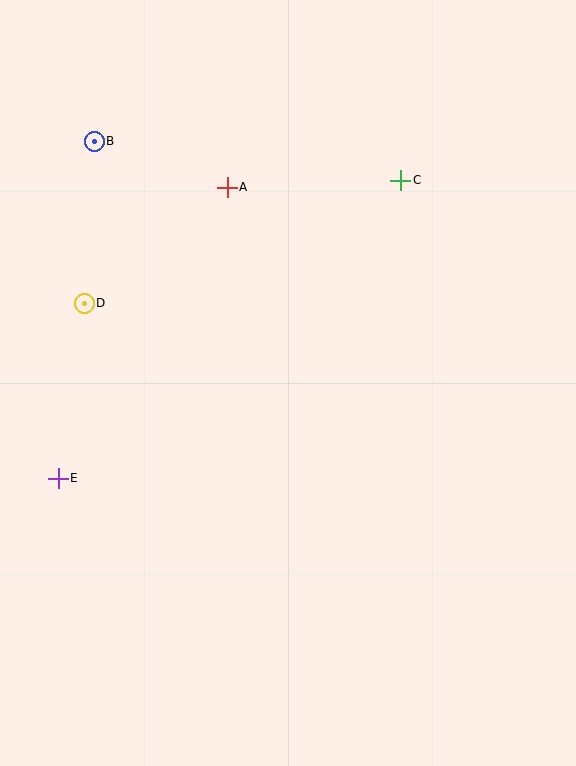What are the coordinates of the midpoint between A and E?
The midpoint between A and E is at (143, 333).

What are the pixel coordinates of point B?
Point B is at (94, 141).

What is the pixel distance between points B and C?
The distance between B and C is 309 pixels.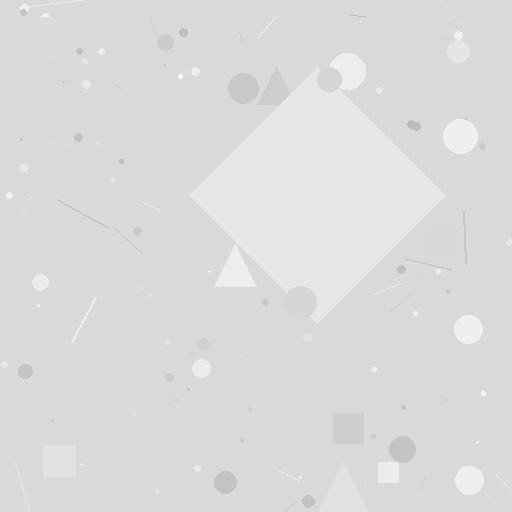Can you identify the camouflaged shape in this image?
The camouflaged shape is a diamond.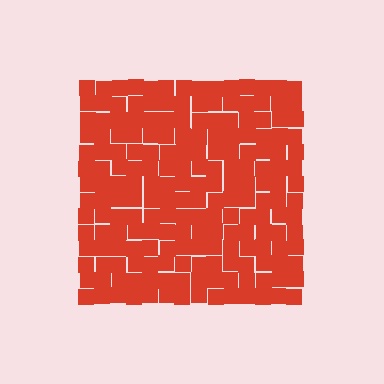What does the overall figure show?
The overall figure shows a square.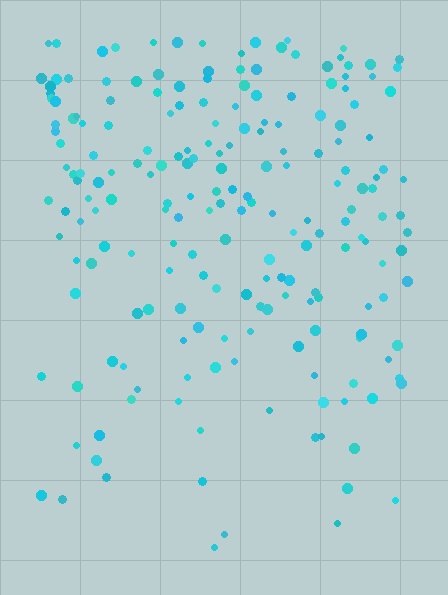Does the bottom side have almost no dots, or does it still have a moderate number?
Still a moderate number, just noticeably fewer than the top.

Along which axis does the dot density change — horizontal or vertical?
Vertical.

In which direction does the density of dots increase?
From bottom to top, with the top side densest.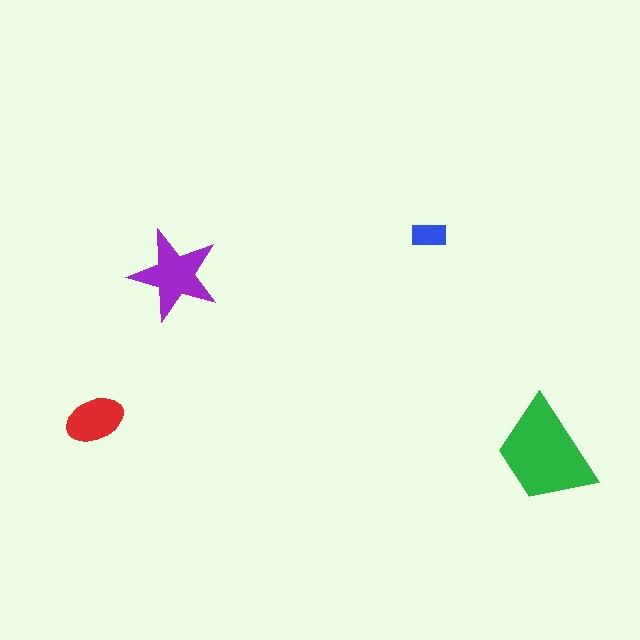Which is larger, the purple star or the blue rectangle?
The purple star.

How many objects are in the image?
There are 4 objects in the image.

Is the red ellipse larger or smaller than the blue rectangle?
Larger.